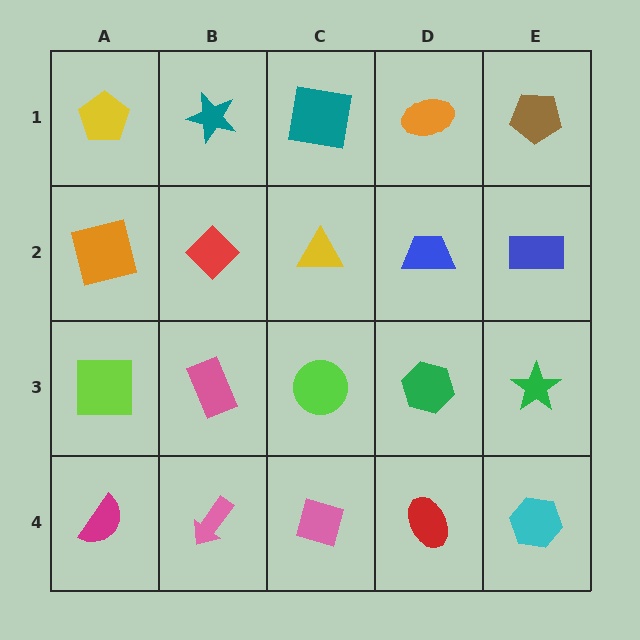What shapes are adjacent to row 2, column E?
A brown pentagon (row 1, column E), a green star (row 3, column E), a blue trapezoid (row 2, column D).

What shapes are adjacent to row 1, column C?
A yellow triangle (row 2, column C), a teal star (row 1, column B), an orange ellipse (row 1, column D).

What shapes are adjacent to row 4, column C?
A lime circle (row 3, column C), a pink arrow (row 4, column B), a red ellipse (row 4, column D).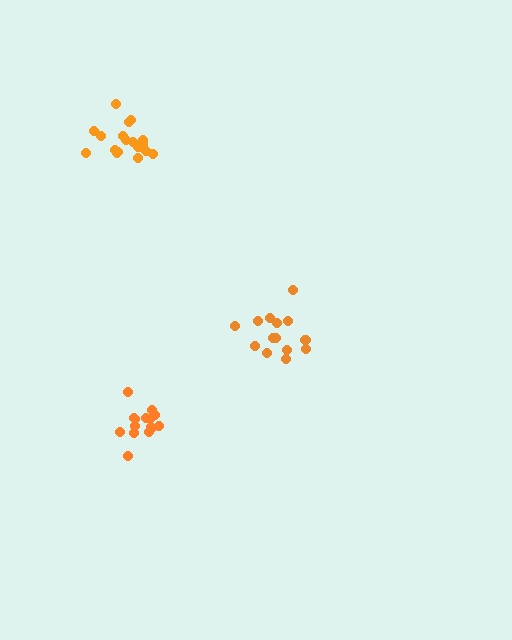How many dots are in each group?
Group 1: 19 dots, Group 2: 15 dots, Group 3: 16 dots (50 total).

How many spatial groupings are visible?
There are 3 spatial groupings.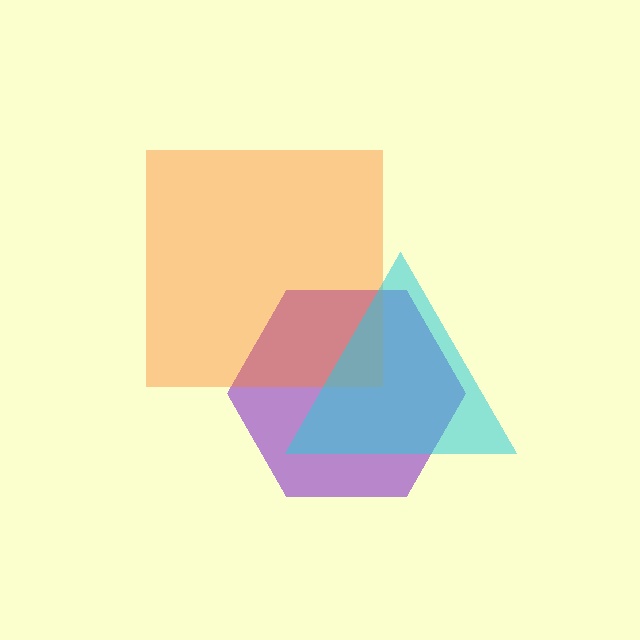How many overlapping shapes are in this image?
There are 3 overlapping shapes in the image.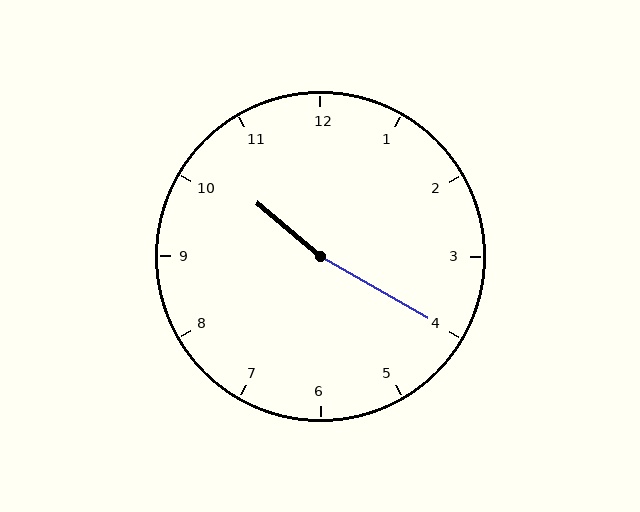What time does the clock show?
10:20.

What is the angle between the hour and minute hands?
Approximately 170 degrees.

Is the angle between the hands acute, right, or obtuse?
It is obtuse.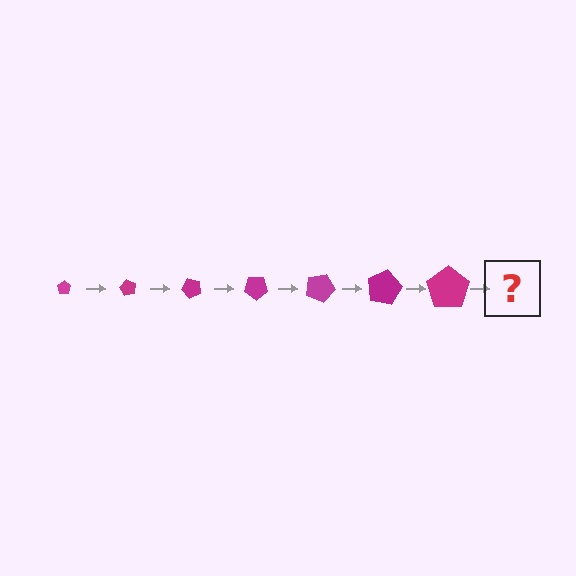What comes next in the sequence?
The next element should be a pentagon, larger than the previous one and rotated 420 degrees from the start.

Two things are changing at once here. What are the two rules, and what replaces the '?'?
The two rules are that the pentagon grows larger each step and it rotates 60 degrees each step. The '?' should be a pentagon, larger than the previous one and rotated 420 degrees from the start.